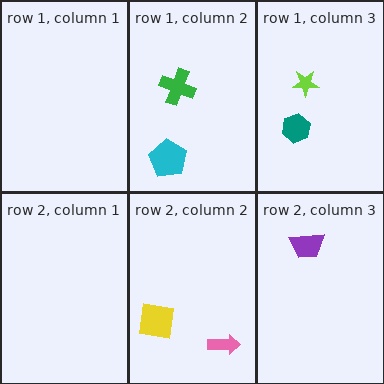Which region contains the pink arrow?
The row 2, column 2 region.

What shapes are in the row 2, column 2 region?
The pink arrow, the yellow square.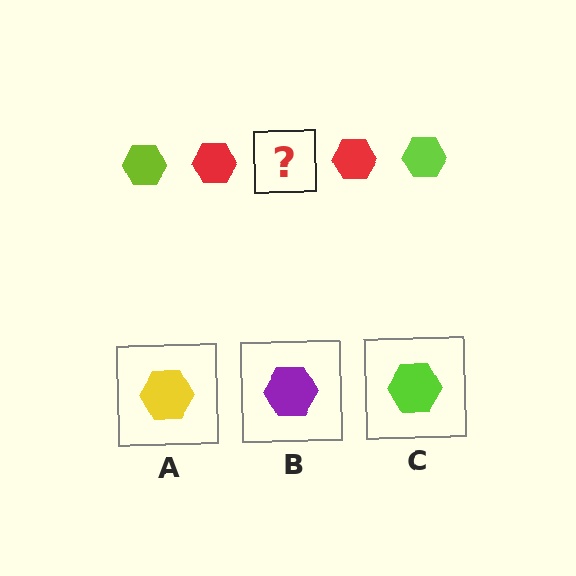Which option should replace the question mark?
Option C.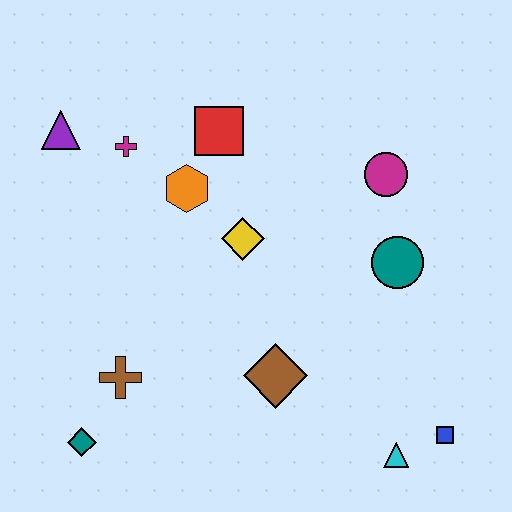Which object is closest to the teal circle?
The magenta circle is closest to the teal circle.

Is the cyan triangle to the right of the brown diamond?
Yes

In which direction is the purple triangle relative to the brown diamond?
The purple triangle is above the brown diamond.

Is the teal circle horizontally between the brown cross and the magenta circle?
No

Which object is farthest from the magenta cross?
The blue square is farthest from the magenta cross.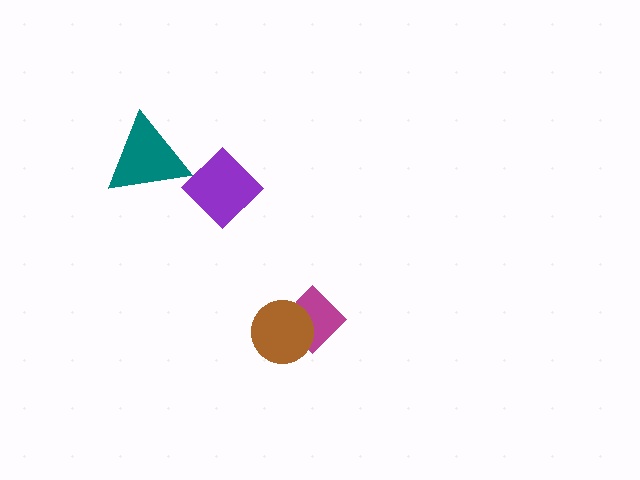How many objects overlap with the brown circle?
1 object overlaps with the brown circle.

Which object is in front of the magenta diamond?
The brown circle is in front of the magenta diamond.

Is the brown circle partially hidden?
No, no other shape covers it.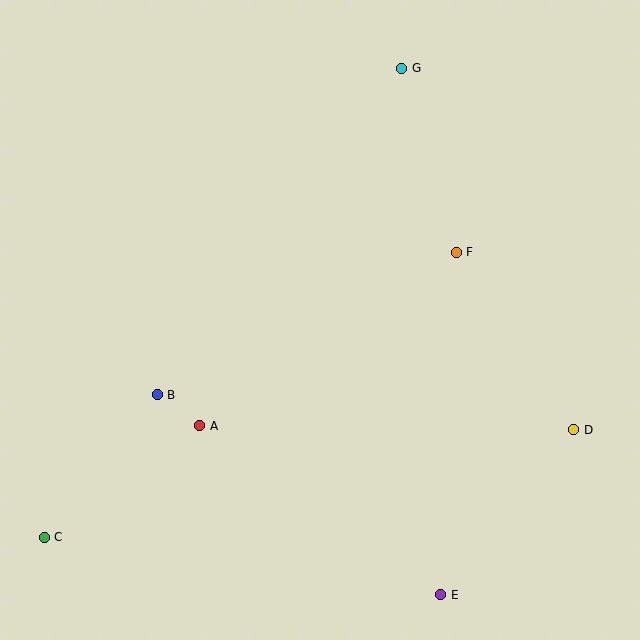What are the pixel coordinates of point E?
Point E is at (441, 595).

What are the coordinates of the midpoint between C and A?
The midpoint between C and A is at (122, 482).